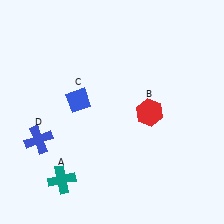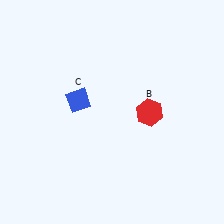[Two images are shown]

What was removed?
The teal cross (A), the blue cross (D) were removed in Image 2.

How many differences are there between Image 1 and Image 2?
There are 2 differences between the two images.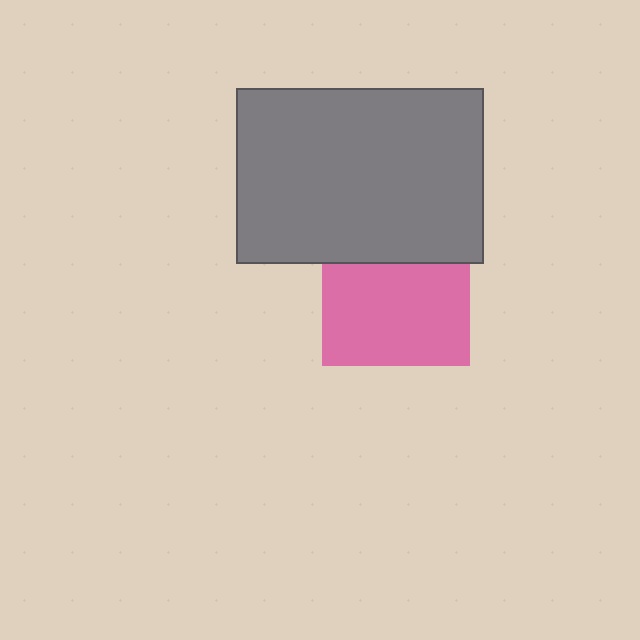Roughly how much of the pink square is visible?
Most of it is visible (roughly 70%).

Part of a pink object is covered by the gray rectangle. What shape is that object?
It is a square.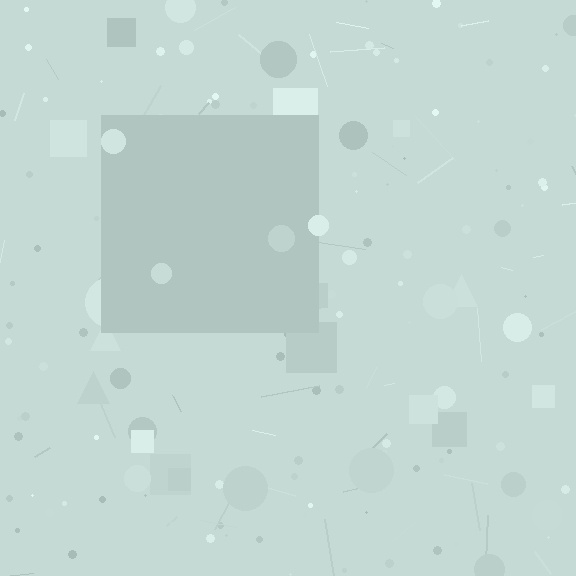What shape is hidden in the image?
A square is hidden in the image.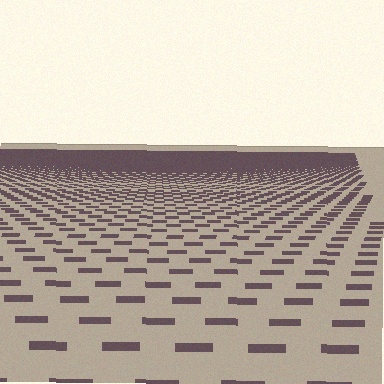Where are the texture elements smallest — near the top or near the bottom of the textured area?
Near the top.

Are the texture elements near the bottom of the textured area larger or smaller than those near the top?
Larger. Near the bottom, elements are closer to the viewer and appear at a bigger on-screen size.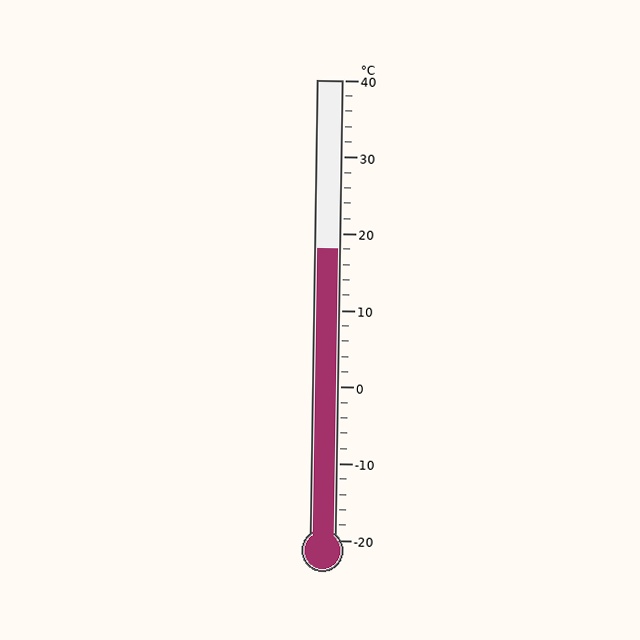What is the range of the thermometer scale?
The thermometer scale ranges from -20°C to 40°C.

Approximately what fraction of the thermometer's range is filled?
The thermometer is filled to approximately 65% of its range.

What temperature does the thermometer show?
The thermometer shows approximately 18°C.